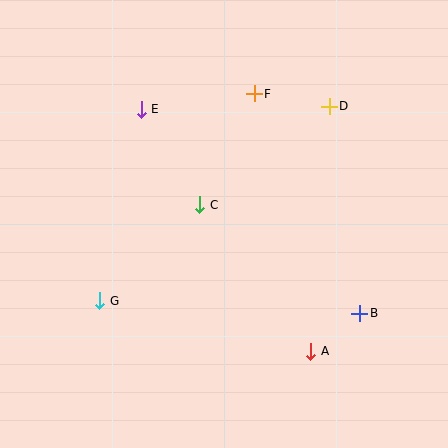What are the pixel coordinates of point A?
Point A is at (311, 351).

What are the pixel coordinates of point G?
Point G is at (100, 301).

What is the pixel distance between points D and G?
The distance between D and G is 301 pixels.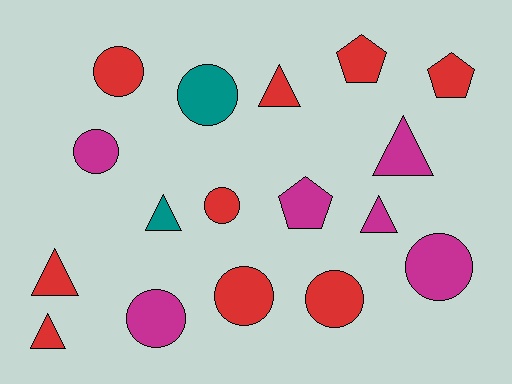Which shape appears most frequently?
Circle, with 8 objects.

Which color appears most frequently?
Red, with 9 objects.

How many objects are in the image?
There are 17 objects.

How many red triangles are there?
There are 3 red triangles.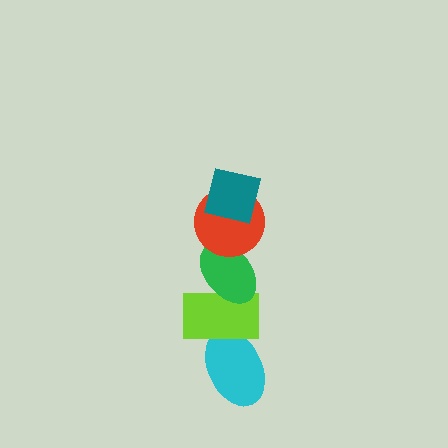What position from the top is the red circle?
The red circle is 2nd from the top.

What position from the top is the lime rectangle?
The lime rectangle is 4th from the top.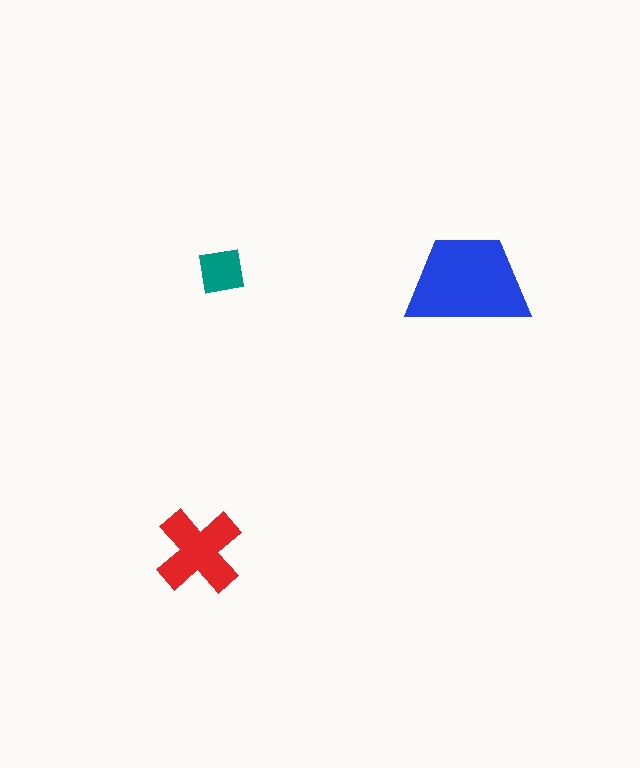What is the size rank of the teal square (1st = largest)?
3rd.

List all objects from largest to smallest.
The blue trapezoid, the red cross, the teal square.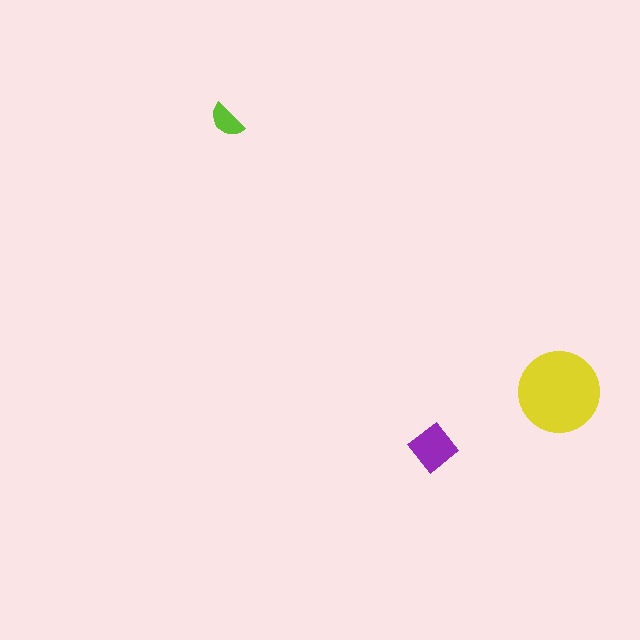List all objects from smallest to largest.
The lime semicircle, the purple diamond, the yellow circle.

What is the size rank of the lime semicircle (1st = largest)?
3rd.